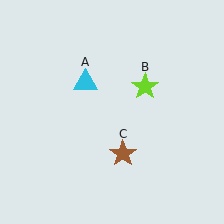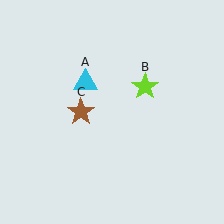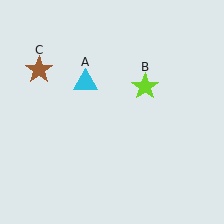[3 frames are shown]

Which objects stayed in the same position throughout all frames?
Cyan triangle (object A) and lime star (object B) remained stationary.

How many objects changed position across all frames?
1 object changed position: brown star (object C).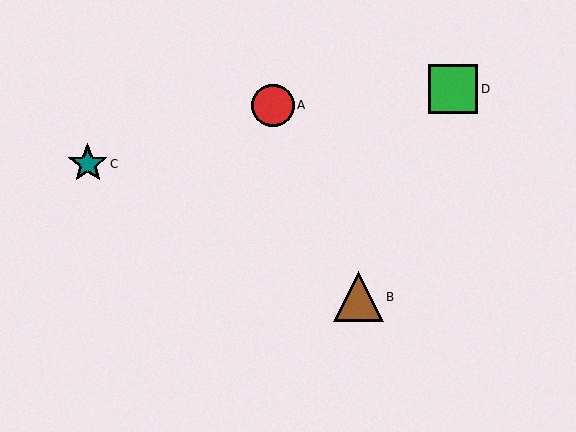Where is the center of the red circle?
The center of the red circle is at (273, 106).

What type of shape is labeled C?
Shape C is a teal star.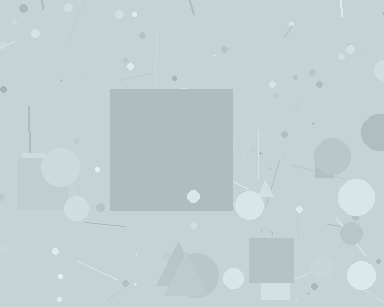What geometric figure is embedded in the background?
A square is embedded in the background.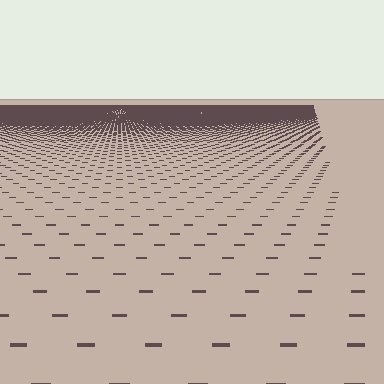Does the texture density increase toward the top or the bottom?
Density increases toward the top.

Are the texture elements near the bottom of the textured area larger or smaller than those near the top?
Larger. Near the bottom, elements are closer to the viewer and appear at a bigger on-screen size.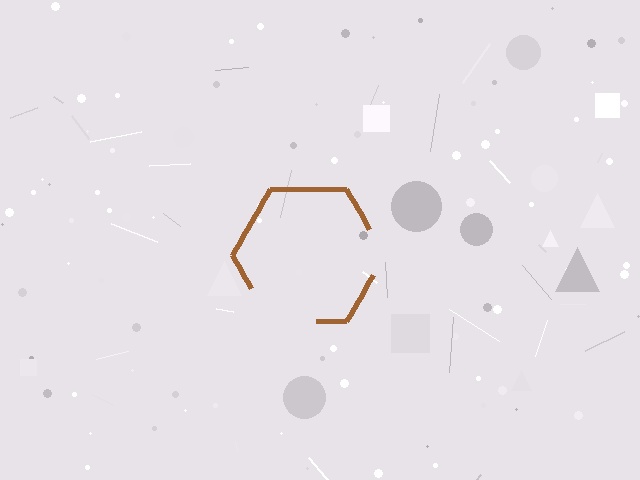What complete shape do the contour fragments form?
The contour fragments form a hexagon.